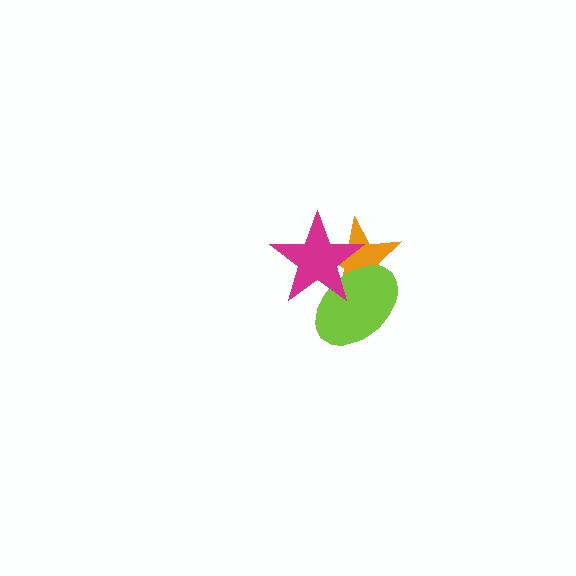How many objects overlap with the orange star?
2 objects overlap with the orange star.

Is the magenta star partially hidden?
No, no other shape covers it.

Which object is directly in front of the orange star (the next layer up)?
The lime ellipse is directly in front of the orange star.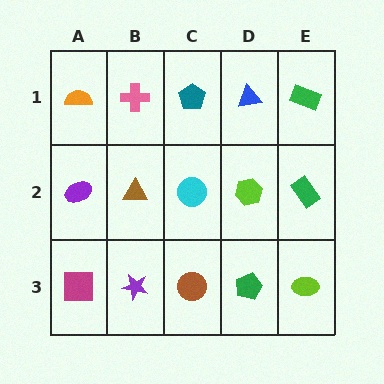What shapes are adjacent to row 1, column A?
A purple ellipse (row 2, column A), a pink cross (row 1, column B).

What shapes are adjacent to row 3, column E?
A green rectangle (row 2, column E), a green pentagon (row 3, column D).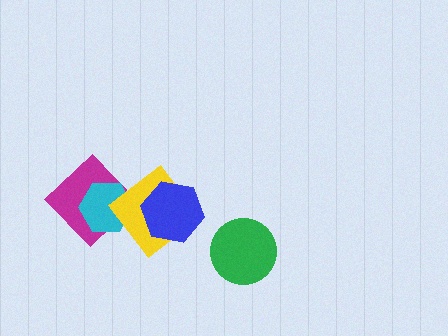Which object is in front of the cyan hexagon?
The yellow diamond is in front of the cyan hexagon.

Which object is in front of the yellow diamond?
The blue hexagon is in front of the yellow diamond.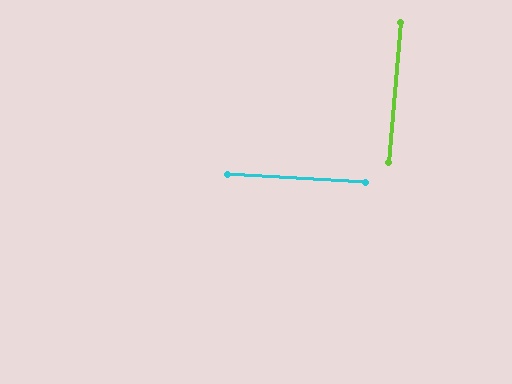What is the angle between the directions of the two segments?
Approximately 88 degrees.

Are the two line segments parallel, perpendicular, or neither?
Perpendicular — they meet at approximately 88°.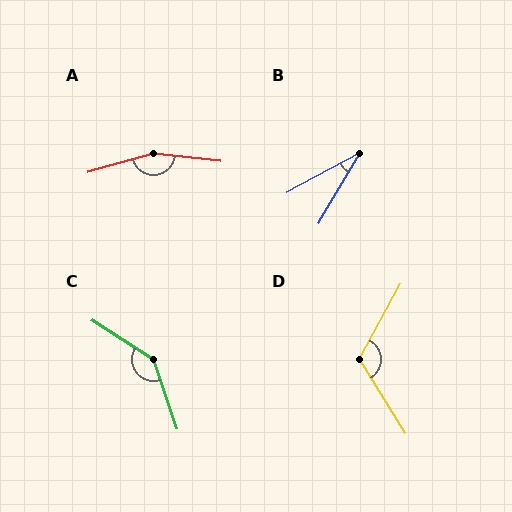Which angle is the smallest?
B, at approximately 31 degrees.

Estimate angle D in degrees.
Approximately 119 degrees.